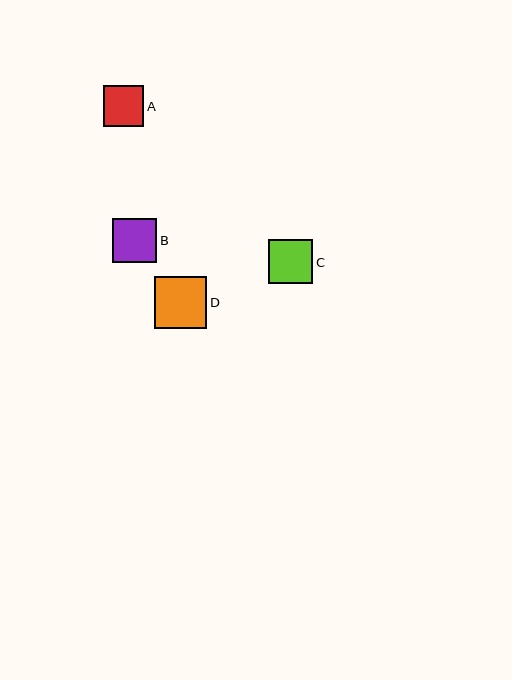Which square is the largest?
Square D is the largest with a size of approximately 53 pixels.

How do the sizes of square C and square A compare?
Square C and square A are approximately the same size.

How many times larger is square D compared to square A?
Square D is approximately 1.3 times the size of square A.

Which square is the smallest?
Square A is the smallest with a size of approximately 41 pixels.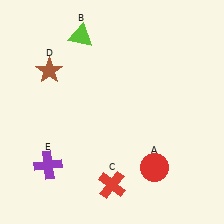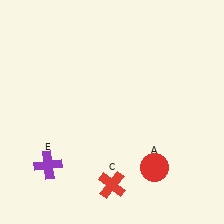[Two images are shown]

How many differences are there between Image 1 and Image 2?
There are 2 differences between the two images.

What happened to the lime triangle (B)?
The lime triangle (B) was removed in Image 2. It was in the top-left area of Image 1.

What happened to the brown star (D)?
The brown star (D) was removed in Image 2. It was in the top-left area of Image 1.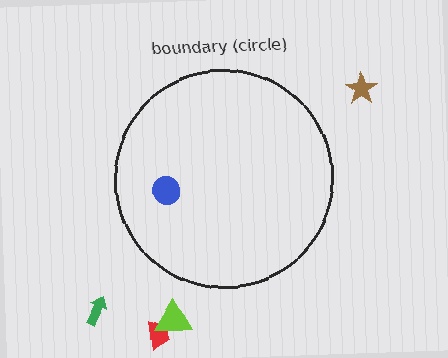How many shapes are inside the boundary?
1 inside, 4 outside.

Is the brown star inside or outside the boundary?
Outside.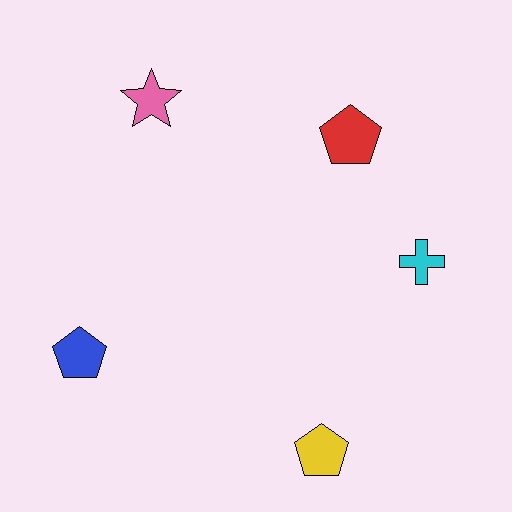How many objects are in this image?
There are 5 objects.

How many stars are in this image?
There is 1 star.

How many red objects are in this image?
There is 1 red object.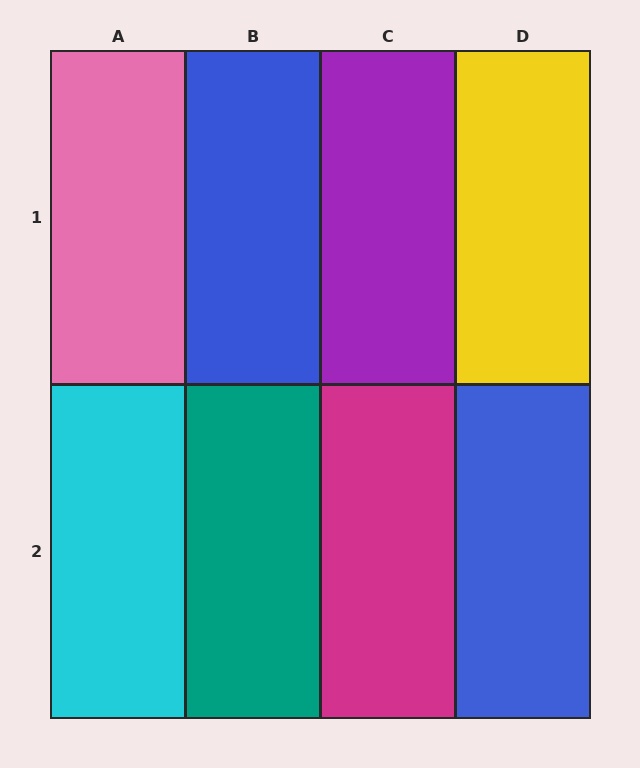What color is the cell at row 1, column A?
Pink.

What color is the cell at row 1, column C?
Purple.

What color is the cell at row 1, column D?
Yellow.